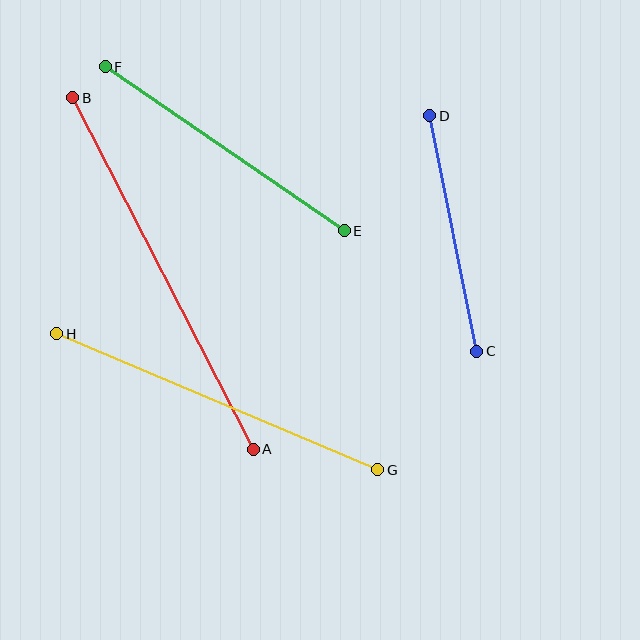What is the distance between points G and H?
The distance is approximately 349 pixels.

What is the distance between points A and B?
The distance is approximately 395 pixels.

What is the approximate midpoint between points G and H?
The midpoint is at approximately (217, 402) pixels.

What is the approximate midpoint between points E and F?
The midpoint is at approximately (225, 149) pixels.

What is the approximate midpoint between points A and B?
The midpoint is at approximately (163, 273) pixels.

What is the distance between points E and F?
The distance is approximately 290 pixels.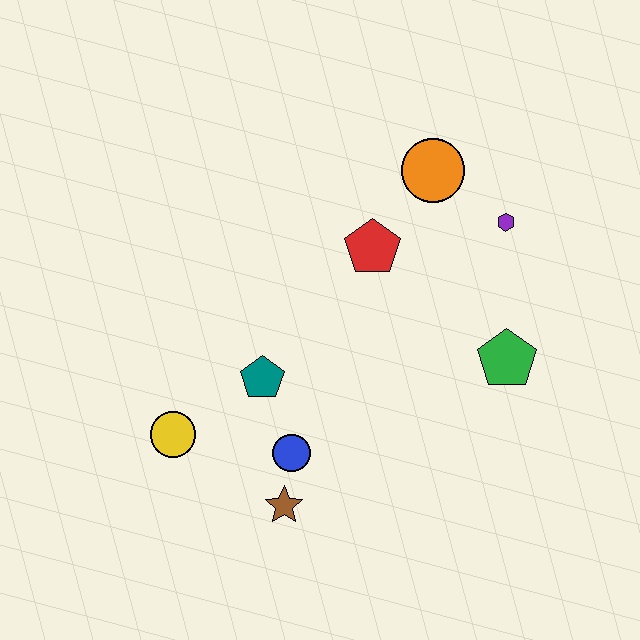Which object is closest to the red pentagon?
The orange circle is closest to the red pentagon.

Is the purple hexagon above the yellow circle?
Yes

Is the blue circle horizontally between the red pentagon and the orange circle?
No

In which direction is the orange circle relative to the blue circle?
The orange circle is above the blue circle.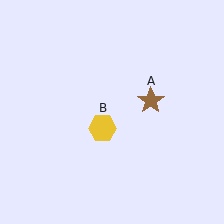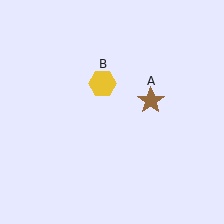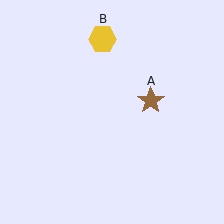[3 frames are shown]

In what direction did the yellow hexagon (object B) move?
The yellow hexagon (object B) moved up.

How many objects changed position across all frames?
1 object changed position: yellow hexagon (object B).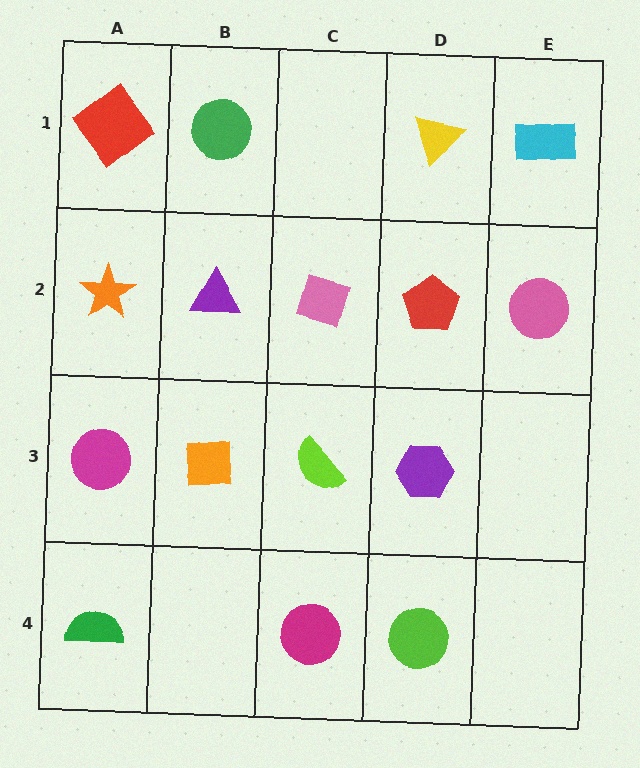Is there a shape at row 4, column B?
No, that cell is empty.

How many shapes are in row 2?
5 shapes.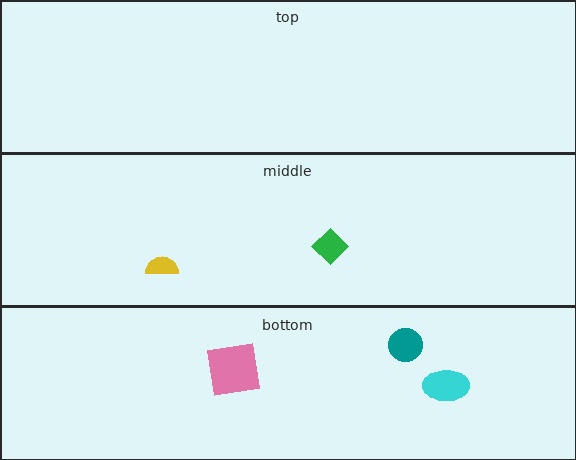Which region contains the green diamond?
The middle region.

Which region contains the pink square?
The bottom region.